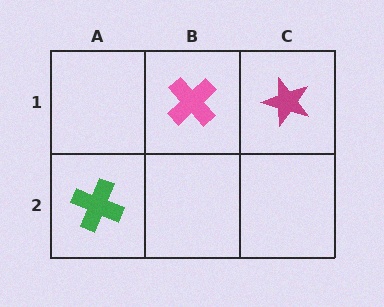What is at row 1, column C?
A magenta star.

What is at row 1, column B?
A pink cross.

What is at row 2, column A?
A green cross.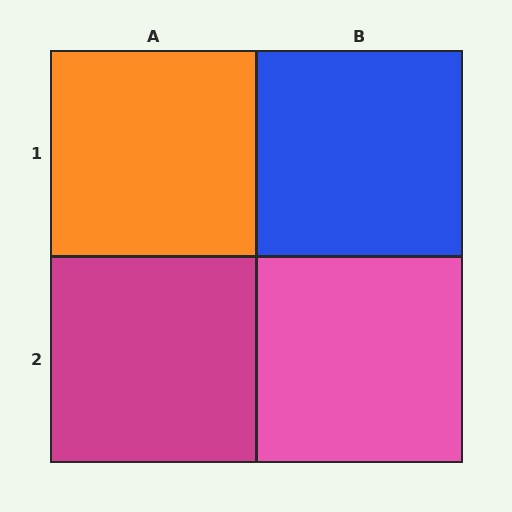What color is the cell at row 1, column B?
Blue.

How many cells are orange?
1 cell is orange.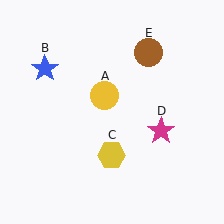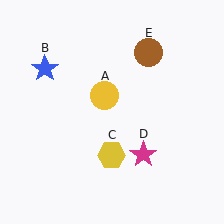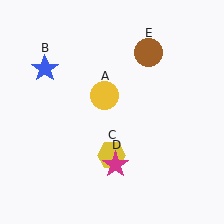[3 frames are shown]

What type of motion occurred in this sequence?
The magenta star (object D) rotated clockwise around the center of the scene.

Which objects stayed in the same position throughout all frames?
Yellow circle (object A) and blue star (object B) and yellow hexagon (object C) and brown circle (object E) remained stationary.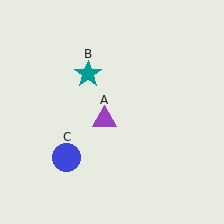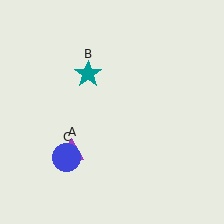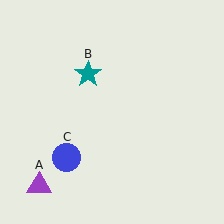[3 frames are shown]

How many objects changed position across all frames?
1 object changed position: purple triangle (object A).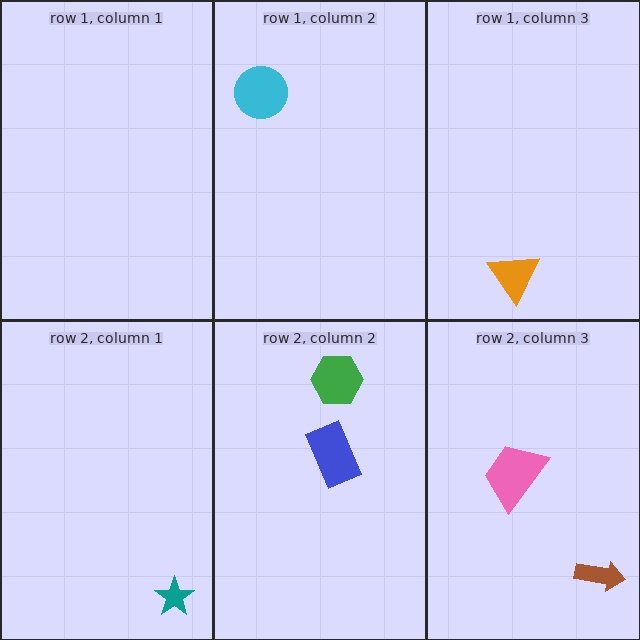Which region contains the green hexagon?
The row 2, column 2 region.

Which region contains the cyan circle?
The row 1, column 2 region.